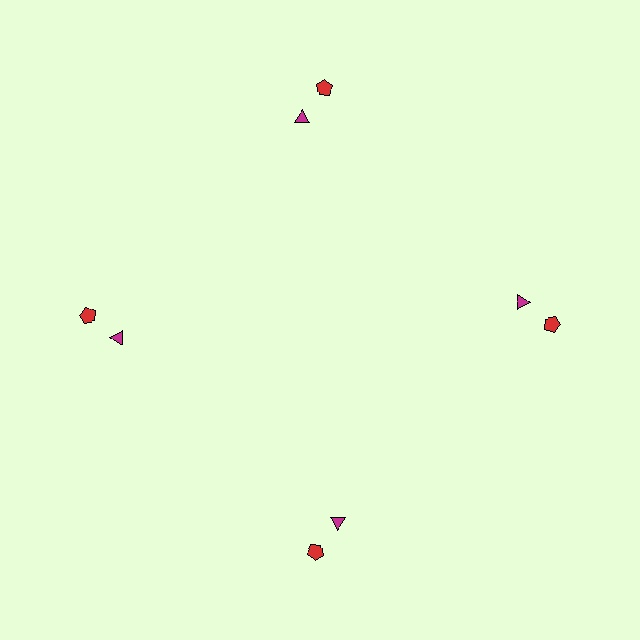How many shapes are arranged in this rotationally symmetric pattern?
There are 8 shapes, arranged in 4 groups of 2.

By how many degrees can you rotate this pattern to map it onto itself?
The pattern maps onto itself every 90 degrees of rotation.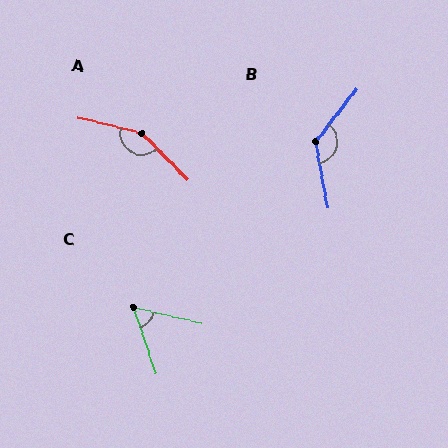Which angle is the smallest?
C, at approximately 59 degrees.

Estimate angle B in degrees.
Approximately 131 degrees.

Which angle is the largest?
A, at approximately 148 degrees.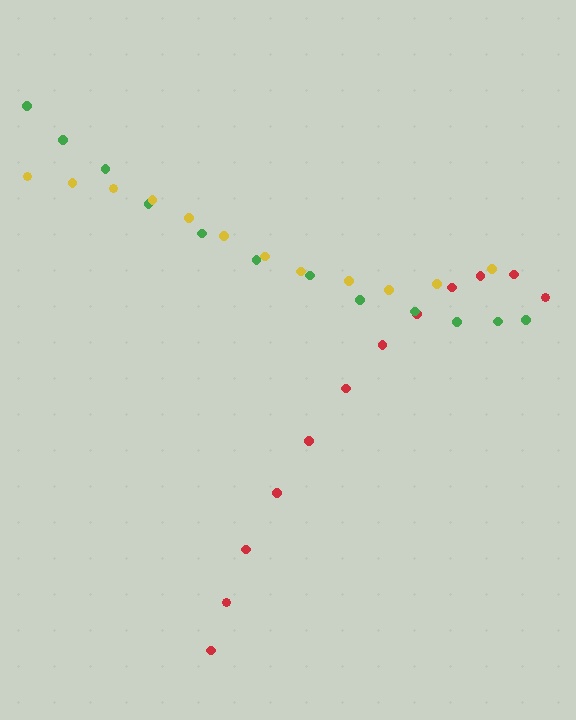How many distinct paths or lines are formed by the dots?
There are 3 distinct paths.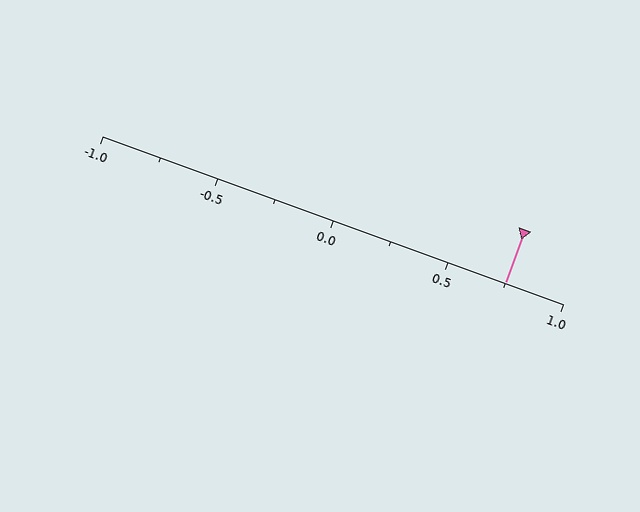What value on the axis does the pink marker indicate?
The marker indicates approximately 0.75.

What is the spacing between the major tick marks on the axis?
The major ticks are spaced 0.5 apart.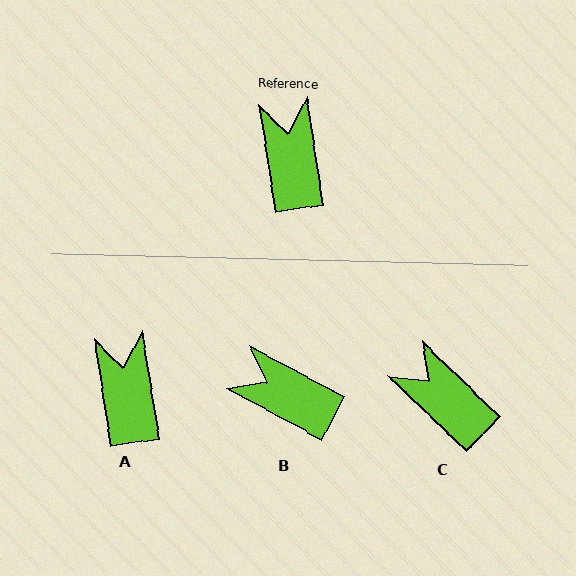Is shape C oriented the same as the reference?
No, it is off by about 37 degrees.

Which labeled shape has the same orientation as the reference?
A.